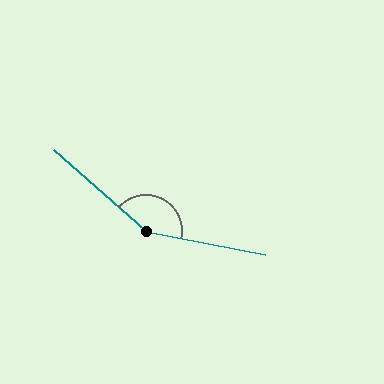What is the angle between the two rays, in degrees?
Approximately 150 degrees.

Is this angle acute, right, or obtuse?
It is obtuse.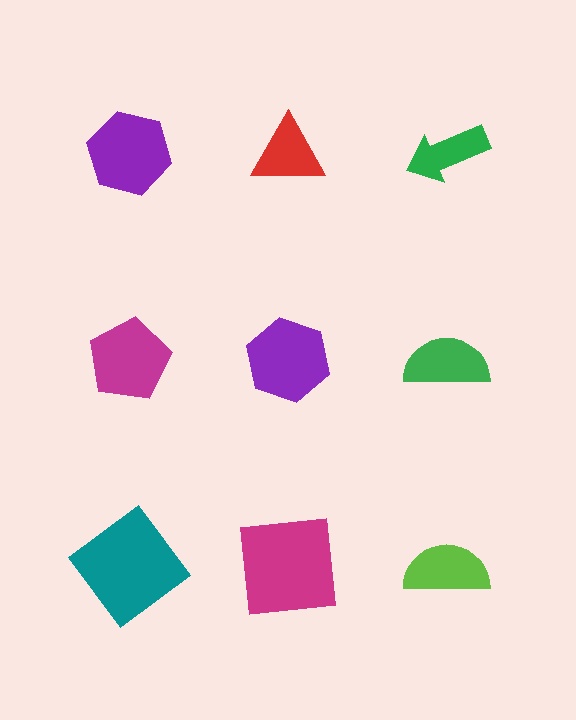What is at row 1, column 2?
A red triangle.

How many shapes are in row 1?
3 shapes.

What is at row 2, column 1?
A magenta pentagon.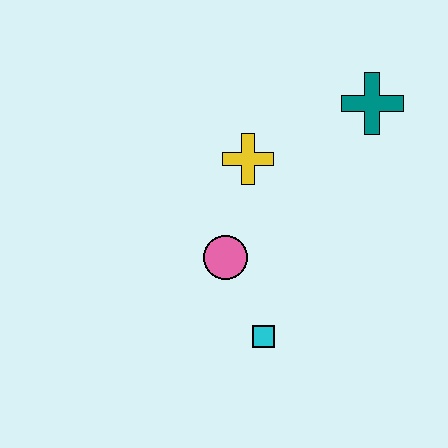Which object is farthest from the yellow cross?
The cyan square is farthest from the yellow cross.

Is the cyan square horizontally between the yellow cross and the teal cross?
Yes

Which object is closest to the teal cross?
The yellow cross is closest to the teal cross.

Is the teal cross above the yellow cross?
Yes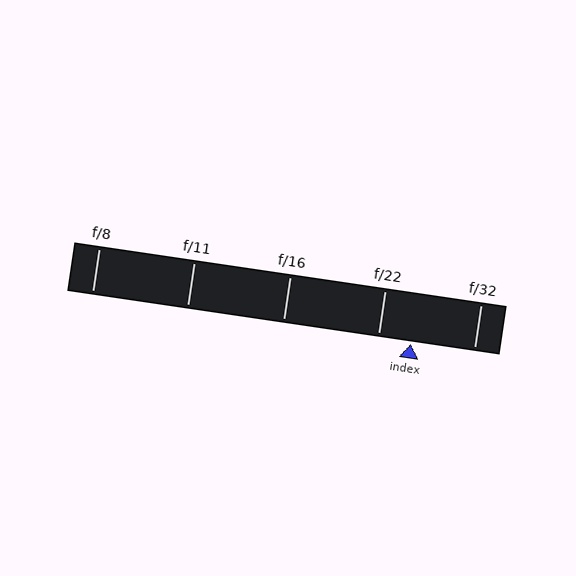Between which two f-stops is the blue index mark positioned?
The index mark is between f/22 and f/32.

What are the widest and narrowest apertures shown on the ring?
The widest aperture shown is f/8 and the narrowest is f/32.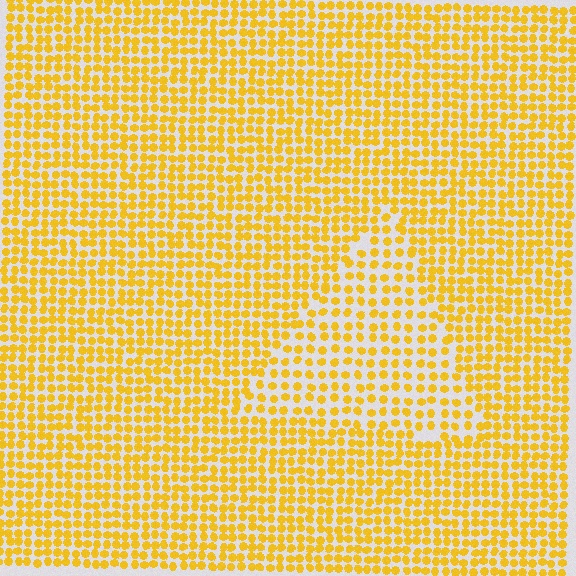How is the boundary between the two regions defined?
The boundary is defined by a change in element density (approximately 1.6x ratio). All elements are the same color, size, and shape.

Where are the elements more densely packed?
The elements are more densely packed outside the triangle boundary.